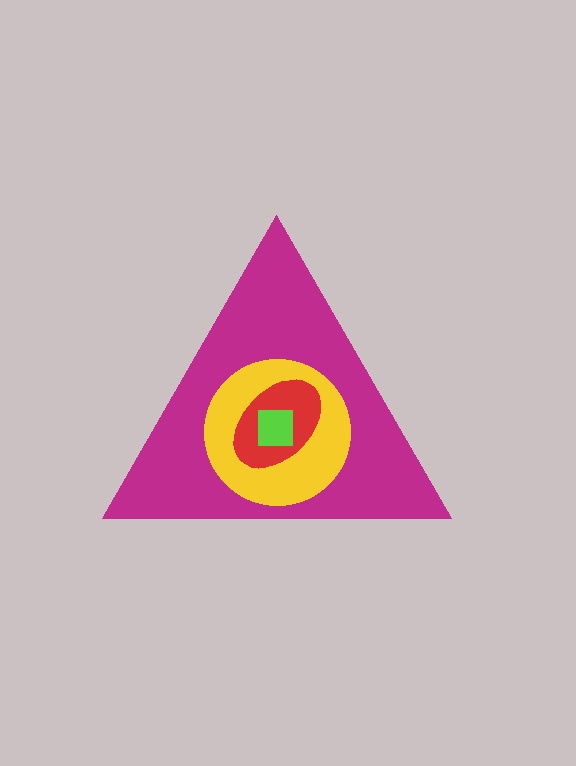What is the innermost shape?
The lime square.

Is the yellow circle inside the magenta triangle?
Yes.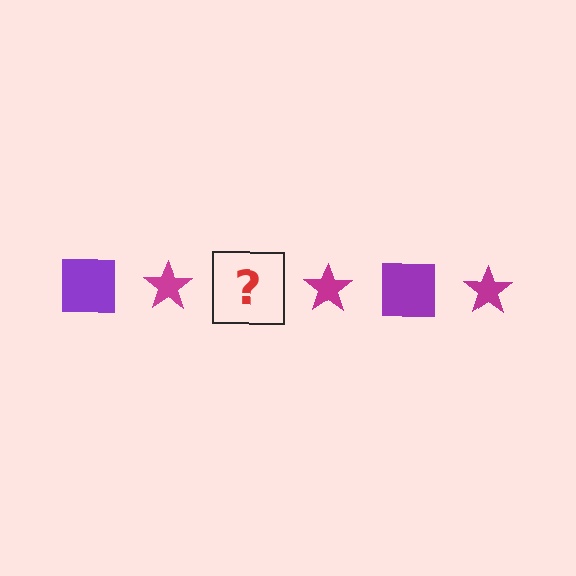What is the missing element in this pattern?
The missing element is a purple square.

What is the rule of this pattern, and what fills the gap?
The rule is that the pattern alternates between purple square and magenta star. The gap should be filled with a purple square.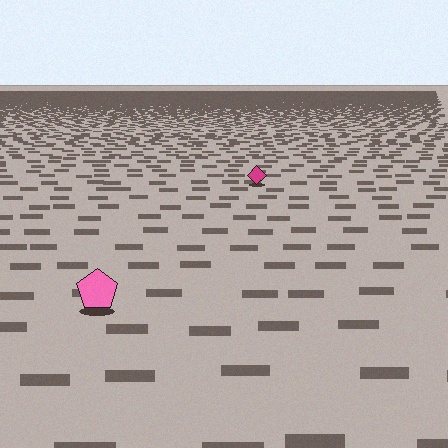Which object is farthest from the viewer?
The magenta diamond is farthest from the viewer. It appears smaller and the ground texture around it is denser.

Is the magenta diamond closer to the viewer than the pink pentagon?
No. The pink pentagon is closer — you can tell from the texture gradient: the ground texture is coarser near it.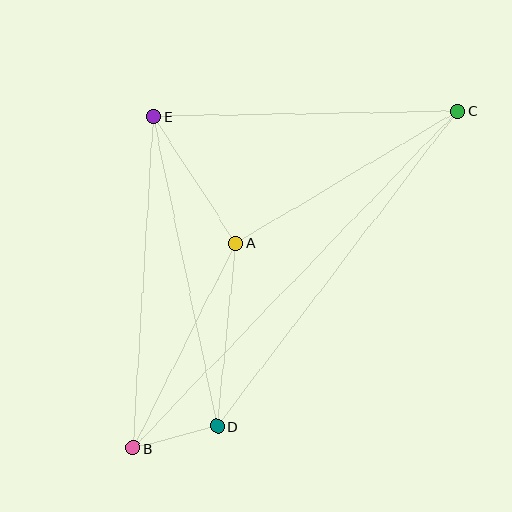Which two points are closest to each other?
Points B and D are closest to each other.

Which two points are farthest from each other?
Points B and C are farthest from each other.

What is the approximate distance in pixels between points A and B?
The distance between A and B is approximately 230 pixels.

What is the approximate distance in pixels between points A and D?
The distance between A and D is approximately 184 pixels.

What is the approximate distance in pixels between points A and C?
The distance between A and C is approximately 258 pixels.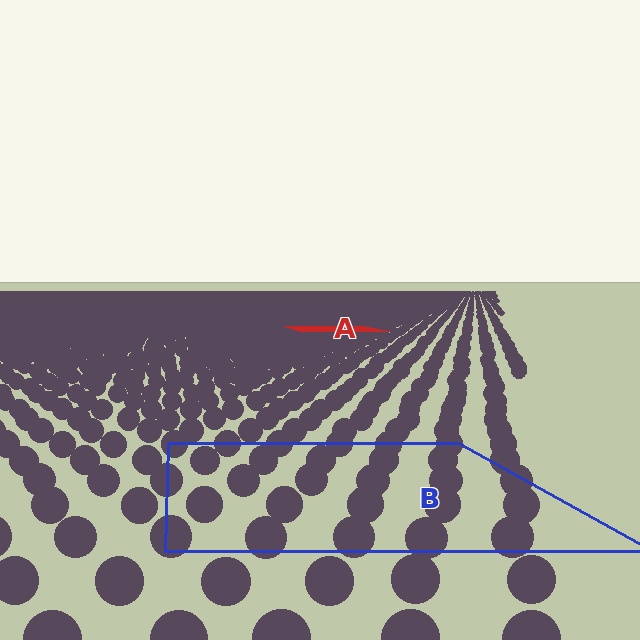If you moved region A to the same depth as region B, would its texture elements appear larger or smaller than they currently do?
They would appear larger. At a closer depth, the same texture elements are projected at a bigger on-screen size.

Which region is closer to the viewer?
Region B is closer. The texture elements there are larger and more spread out.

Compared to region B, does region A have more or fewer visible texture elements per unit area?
Region A has more texture elements per unit area — they are packed more densely because it is farther away.